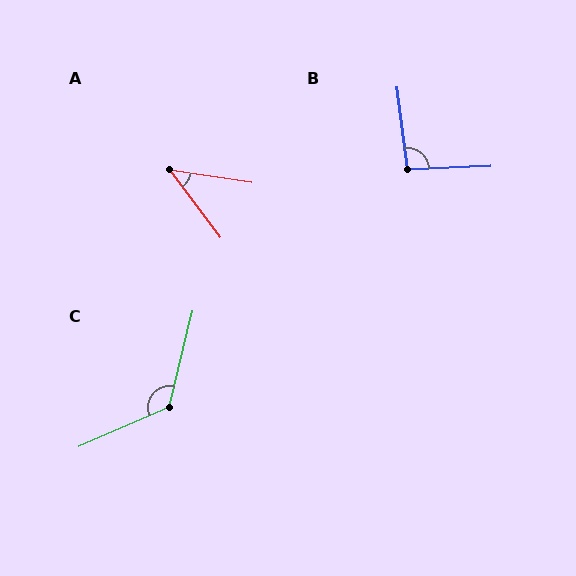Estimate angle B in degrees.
Approximately 95 degrees.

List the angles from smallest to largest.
A (44°), B (95°), C (127°).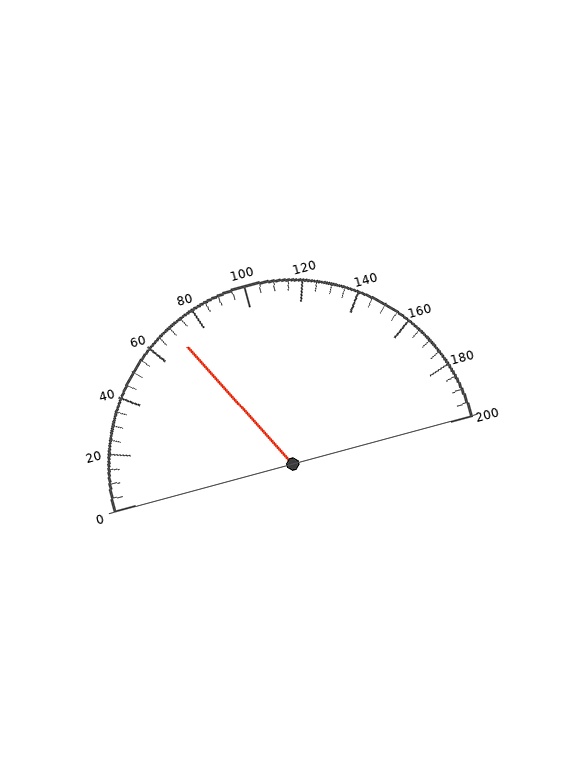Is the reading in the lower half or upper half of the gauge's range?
The reading is in the lower half of the range (0 to 200).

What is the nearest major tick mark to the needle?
The nearest major tick mark is 80.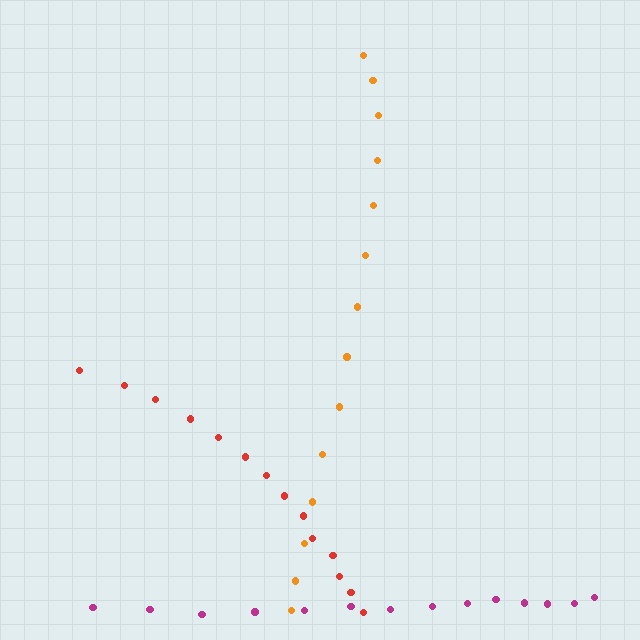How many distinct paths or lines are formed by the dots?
There are 3 distinct paths.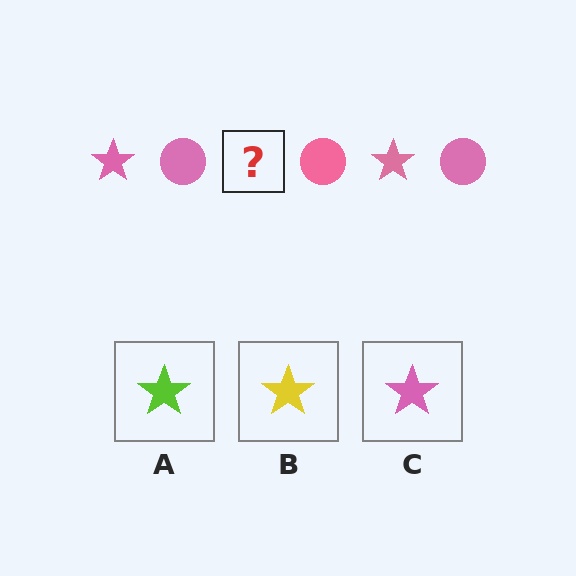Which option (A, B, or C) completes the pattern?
C.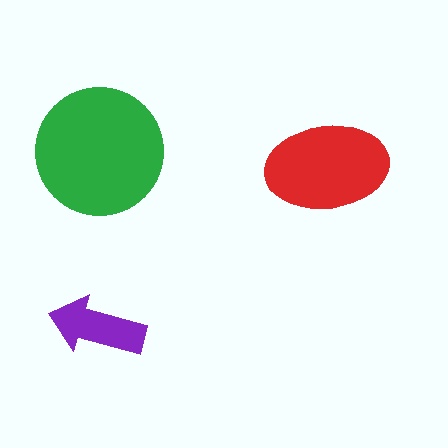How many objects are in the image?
There are 3 objects in the image.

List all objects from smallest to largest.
The purple arrow, the red ellipse, the green circle.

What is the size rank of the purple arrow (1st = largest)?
3rd.